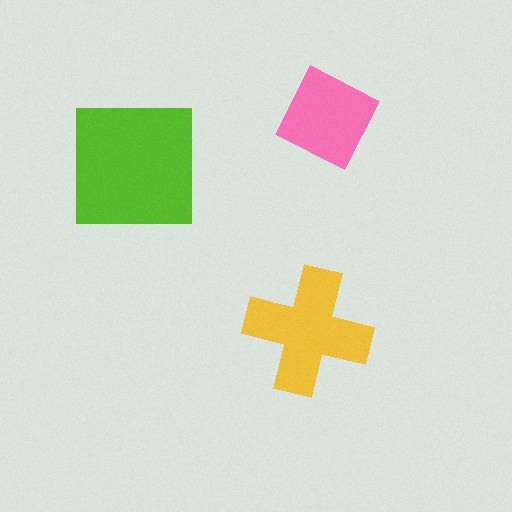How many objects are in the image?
There are 3 objects in the image.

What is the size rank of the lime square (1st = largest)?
1st.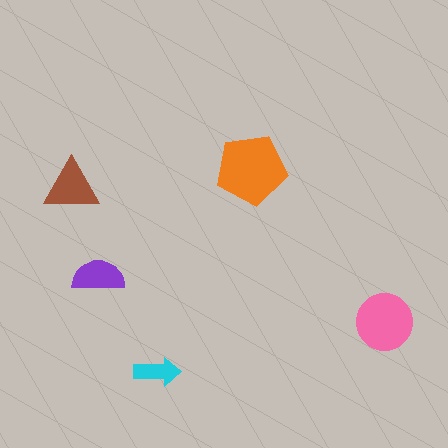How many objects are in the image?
There are 5 objects in the image.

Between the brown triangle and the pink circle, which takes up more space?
The pink circle.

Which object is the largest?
The orange pentagon.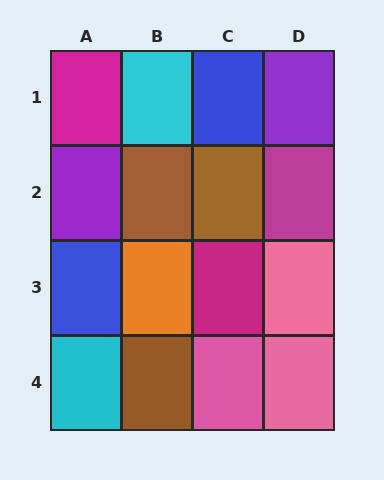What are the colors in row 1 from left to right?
Magenta, cyan, blue, purple.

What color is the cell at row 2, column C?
Brown.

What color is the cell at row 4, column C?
Pink.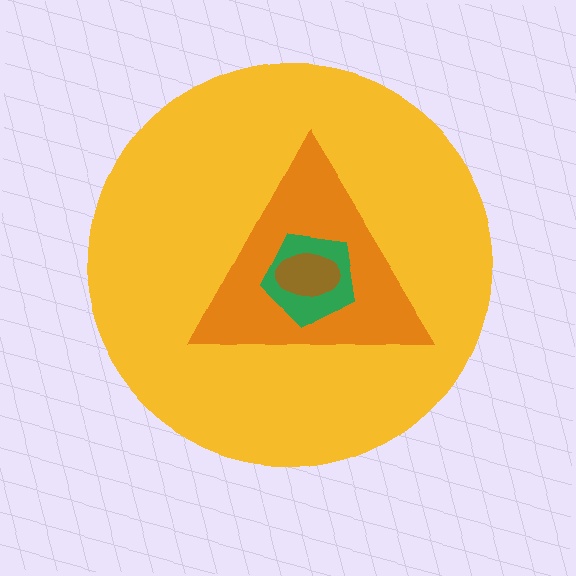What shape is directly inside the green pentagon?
The brown ellipse.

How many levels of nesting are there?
4.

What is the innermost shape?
The brown ellipse.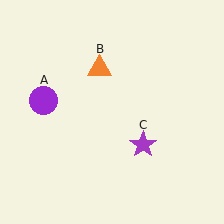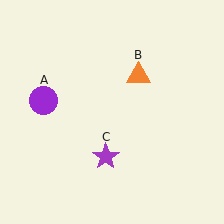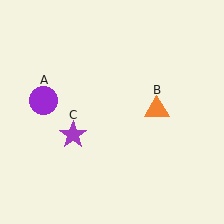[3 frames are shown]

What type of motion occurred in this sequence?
The orange triangle (object B), purple star (object C) rotated clockwise around the center of the scene.